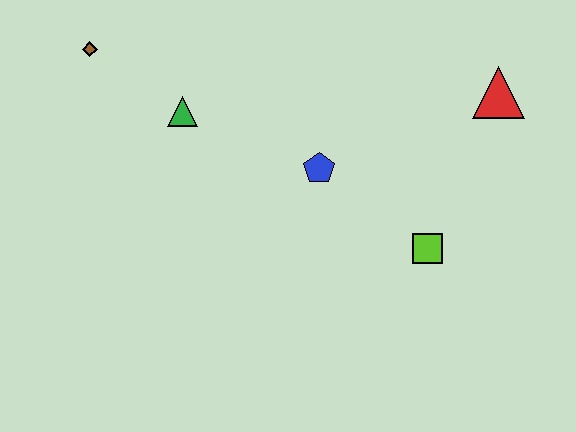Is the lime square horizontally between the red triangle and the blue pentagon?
Yes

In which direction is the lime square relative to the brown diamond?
The lime square is to the right of the brown diamond.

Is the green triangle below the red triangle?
Yes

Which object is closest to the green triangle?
The brown diamond is closest to the green triangle.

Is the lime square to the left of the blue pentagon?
No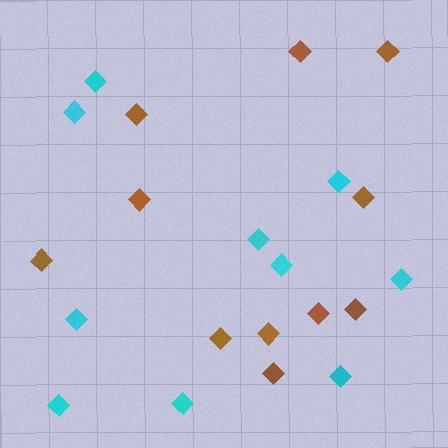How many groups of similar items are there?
There are 2 groups: one group of brown diamonds (11) and one group of cyan diamonds (10).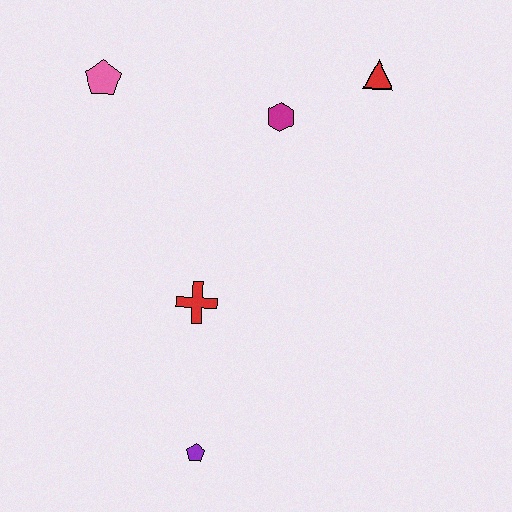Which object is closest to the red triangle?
The magenta hexagon is closest to the red triangle.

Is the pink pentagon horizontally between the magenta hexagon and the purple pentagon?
No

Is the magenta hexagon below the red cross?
No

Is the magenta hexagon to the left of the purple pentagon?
No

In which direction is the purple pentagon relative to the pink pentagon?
The purple pentagon is below the pink pentagon.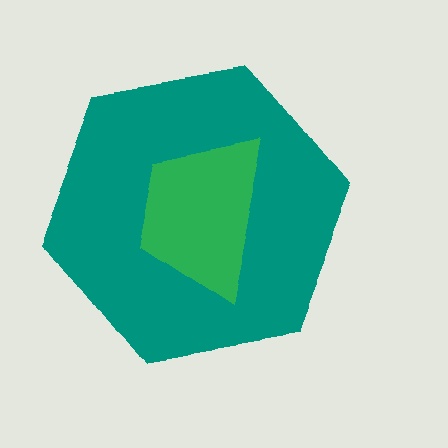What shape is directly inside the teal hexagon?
The green trapezoid.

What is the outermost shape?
The teal hexagon.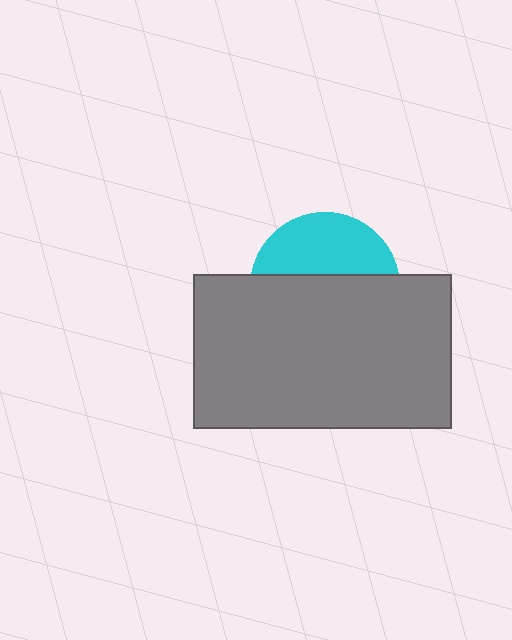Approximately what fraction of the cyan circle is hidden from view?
Roughly 61% of the cyan circle is hidden behind the gray rectangle.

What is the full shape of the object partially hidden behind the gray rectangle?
The partially hidden object is a cyan circle.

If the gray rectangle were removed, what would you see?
You would see the complete cyan circle.